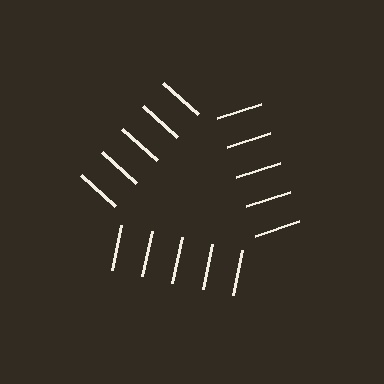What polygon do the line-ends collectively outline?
An illusory triangle — the line segments terminate on its edges but no continuous stroke is drawn.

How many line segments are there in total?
15 — 5 along each of the 3 edges.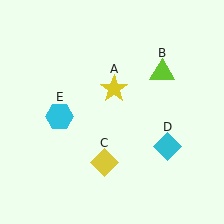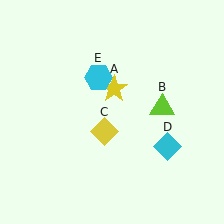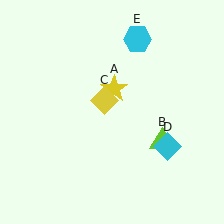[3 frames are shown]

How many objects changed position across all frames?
3 objects changed position: lime triangle (object B), yellow diamond (object C), cyan hexagon (object E).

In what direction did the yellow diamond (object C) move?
The yellow diamond (object C) moved up.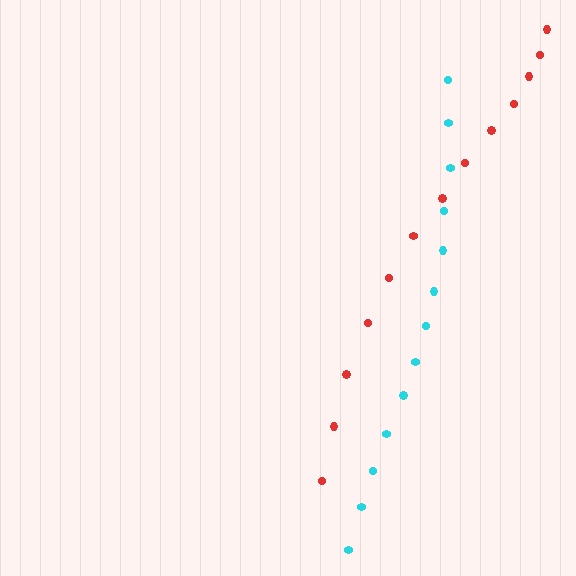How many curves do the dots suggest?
There are 2 distinct paths.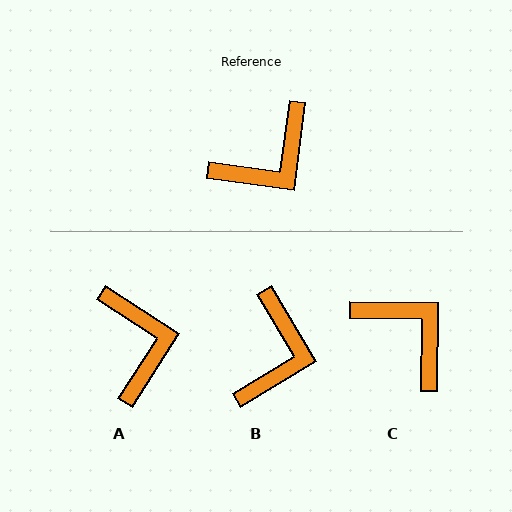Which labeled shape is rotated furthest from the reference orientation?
C, about 97 degrees away.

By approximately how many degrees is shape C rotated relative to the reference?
Approximately 97 degrees counter-clockwise.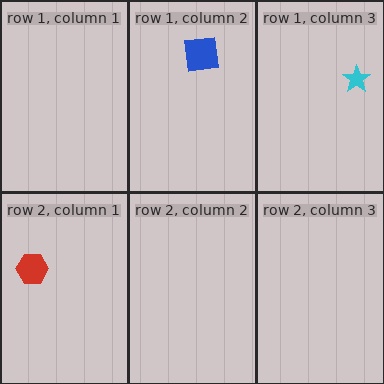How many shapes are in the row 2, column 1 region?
1.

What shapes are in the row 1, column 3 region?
The cyan star.